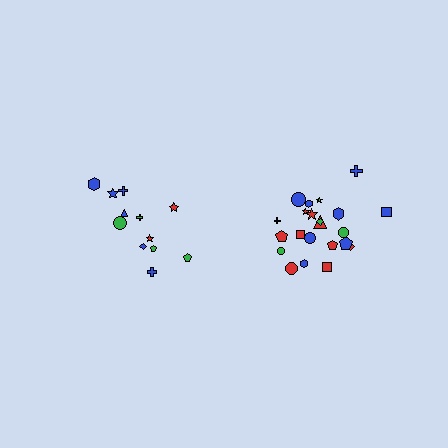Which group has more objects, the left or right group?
The right group.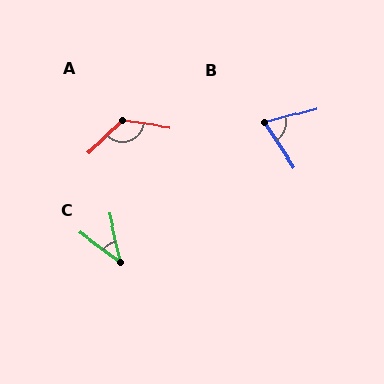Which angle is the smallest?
C, at approximately 41 degrees.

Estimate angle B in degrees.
Approximately 71 degrees.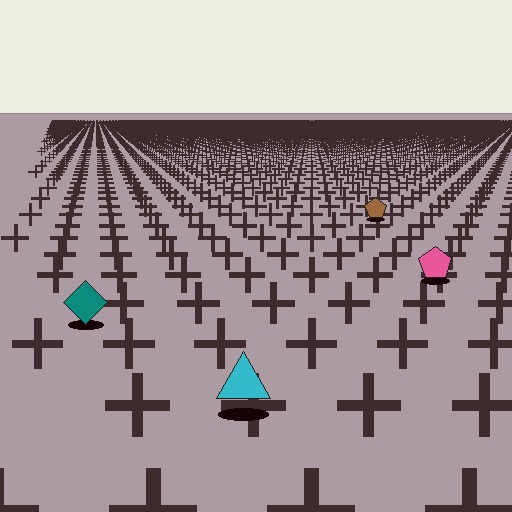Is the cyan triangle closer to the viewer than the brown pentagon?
Yes. The cyan triangle is closer — you can tell from the texture gradient: the ground texture is coarser near it.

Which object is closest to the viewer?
The cyan triangle is closest. The texture marks near it are larger and more spread out.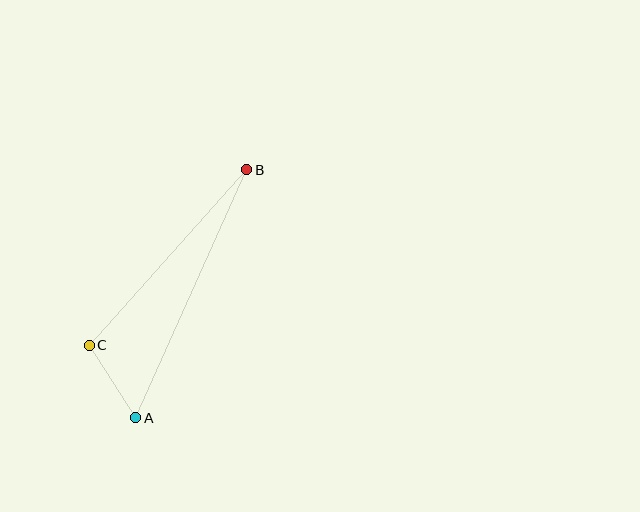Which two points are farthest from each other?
Points A and B are farthest from each other.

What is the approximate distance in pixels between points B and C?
The distance between B and C is approximately 236 pixels.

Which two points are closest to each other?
Points A and C are closest to each other.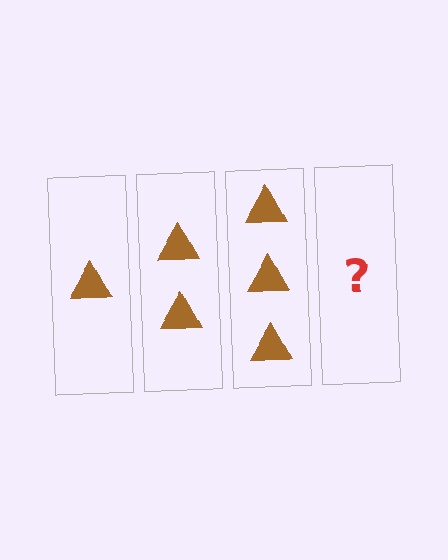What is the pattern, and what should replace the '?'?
The pattern is that each step adds one more triangle. The '?' should be 4 triangles.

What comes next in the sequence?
The next element should be 4 triangles.